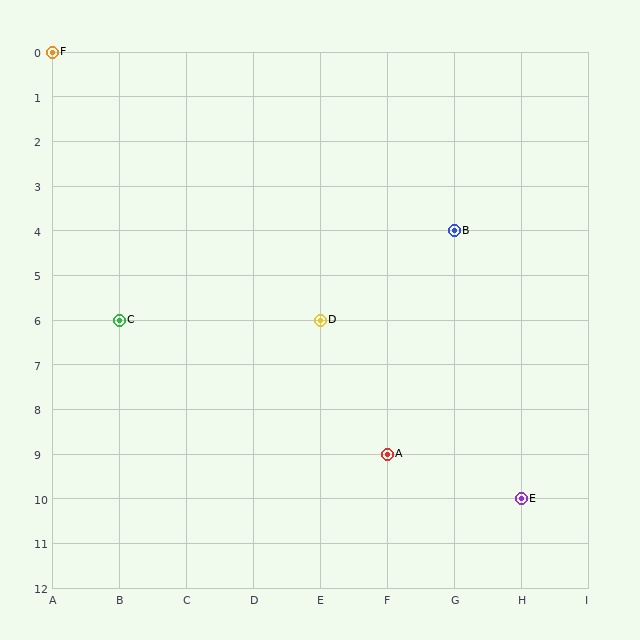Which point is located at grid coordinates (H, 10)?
Point E is at (H, 10).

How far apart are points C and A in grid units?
Points C and A are 4 columns and 3 rows apart (about 5.0 grid units diagonally).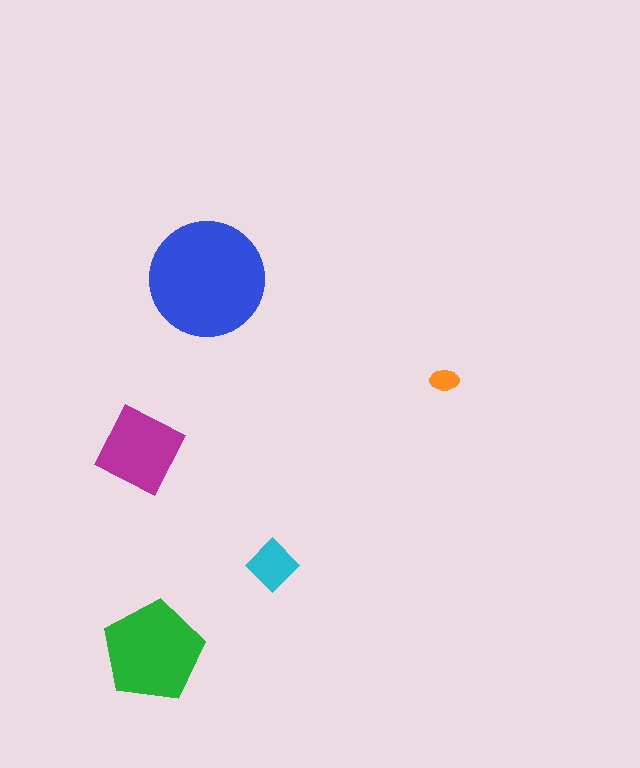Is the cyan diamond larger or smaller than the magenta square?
Smaller.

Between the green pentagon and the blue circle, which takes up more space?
The blue circle.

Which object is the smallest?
The orange ellipse.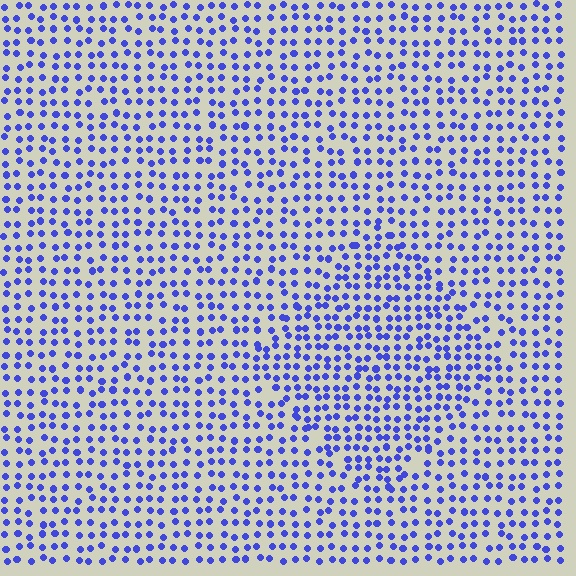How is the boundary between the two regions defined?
The boundary is defined by a change in element density (approximately 1.4x ratio). All elements are the same color, size, and shape.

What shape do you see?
I see a diamond.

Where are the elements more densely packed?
The elements are more densely packed inside the diamond boundary.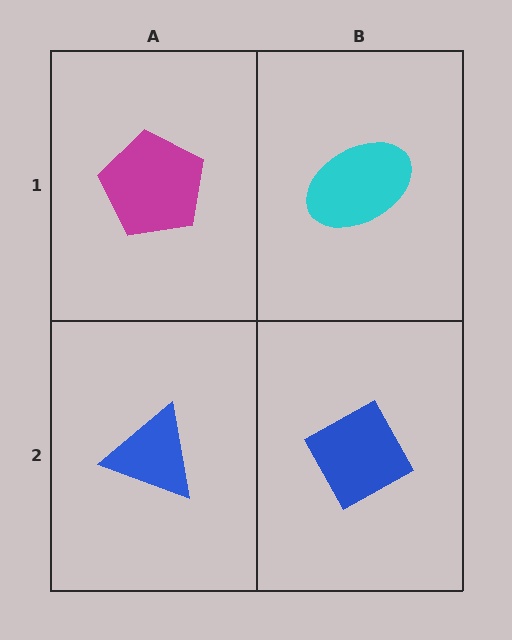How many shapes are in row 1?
2 shapes.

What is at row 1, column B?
A cyan ellipse.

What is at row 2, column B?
A blue diamond.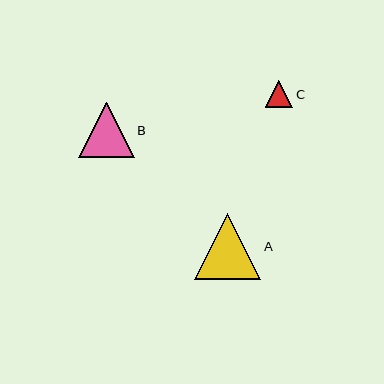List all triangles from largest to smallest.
From largest to smallest: A, B, C.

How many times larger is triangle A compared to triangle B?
Triangle A is approximately 1.2 times the size of triangle B.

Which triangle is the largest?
Triangle A is the largest with a size of approximately 66 pixels.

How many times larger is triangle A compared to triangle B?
Triangle A is approximately 1.2 times the size of triangle B.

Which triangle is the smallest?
Triangle C is the smallest with a size of approximately 28 pixels.